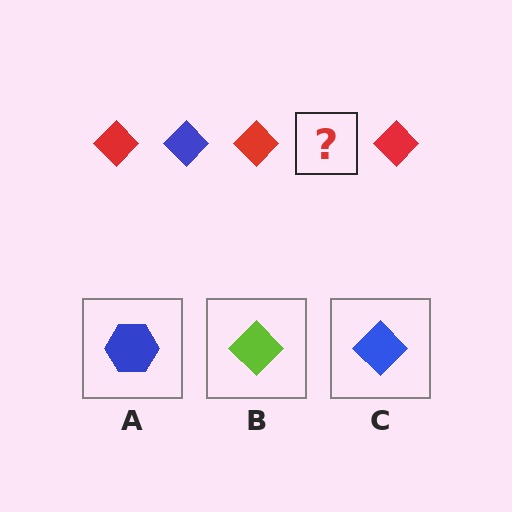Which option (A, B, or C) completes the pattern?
C.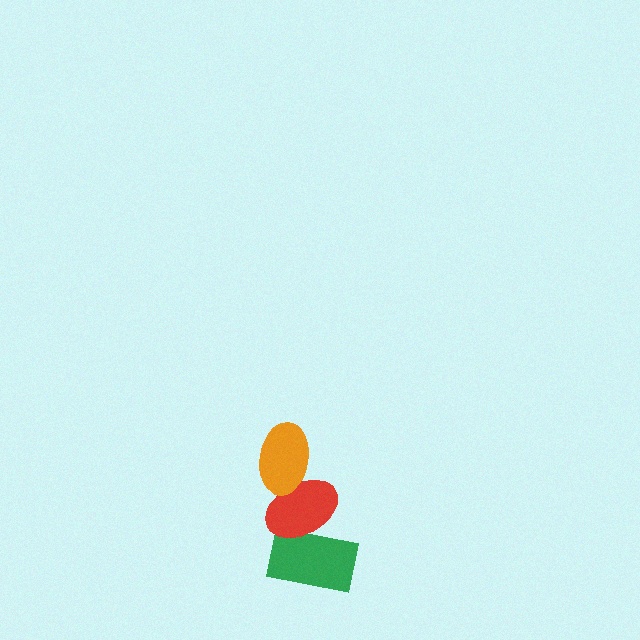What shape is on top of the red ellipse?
The orange ellipse is on top of the red ellipse.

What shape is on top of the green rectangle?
The red ellipse is on top of the green rectangle.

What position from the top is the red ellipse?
The red ellipse is 2nd from the top.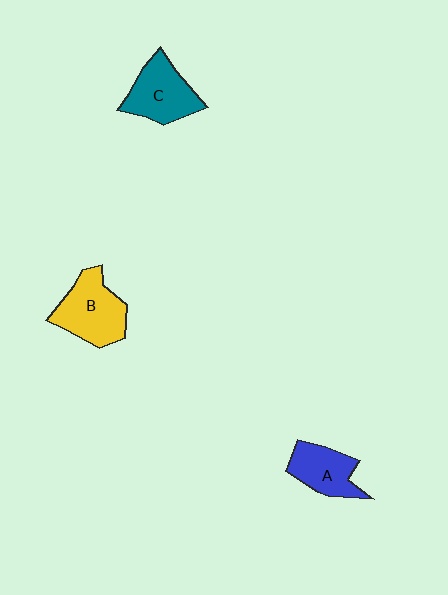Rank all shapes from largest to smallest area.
From largest to smallest: B (yellow), C (teal), A (blue).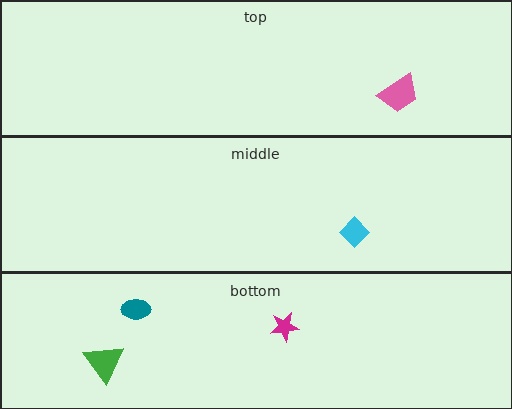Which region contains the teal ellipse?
The bottom region.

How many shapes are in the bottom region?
3.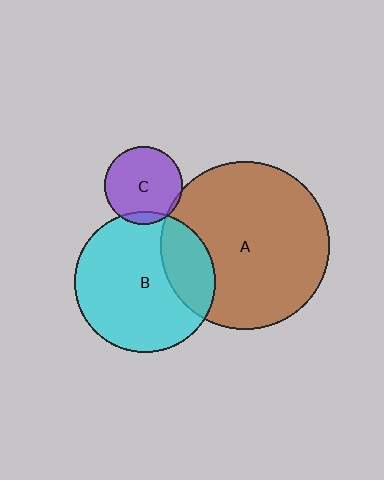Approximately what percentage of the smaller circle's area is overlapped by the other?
Approximately 10%.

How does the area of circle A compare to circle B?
Approximately 1.4 times.